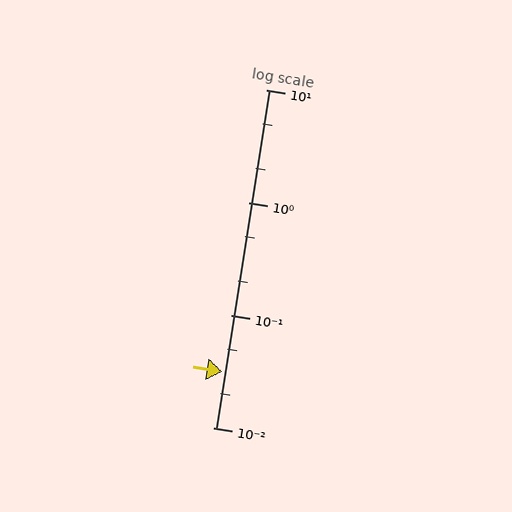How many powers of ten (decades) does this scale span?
The scale spans 3 decades, from 0.01 to 10.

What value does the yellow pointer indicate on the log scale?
The pointer indicates approximately 0.031.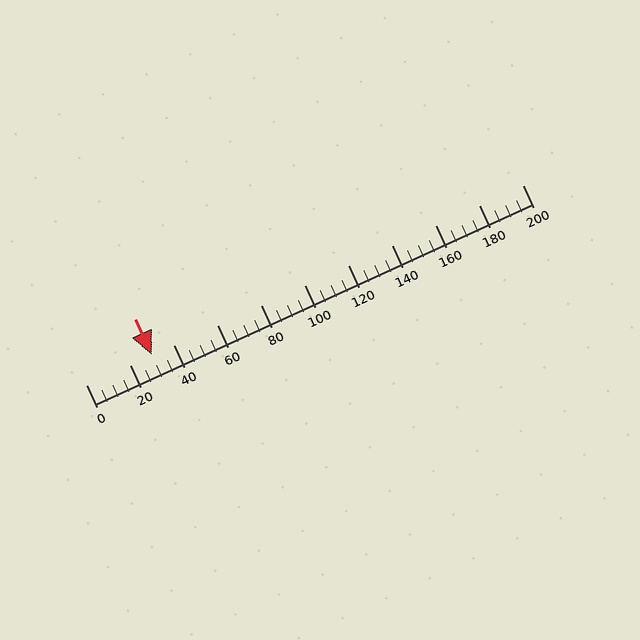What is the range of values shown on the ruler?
The ruler shows values from 0 to 200.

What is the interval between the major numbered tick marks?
The major tick marks are spaced 20 units apart.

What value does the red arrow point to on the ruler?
The red arrow points to approximately 30.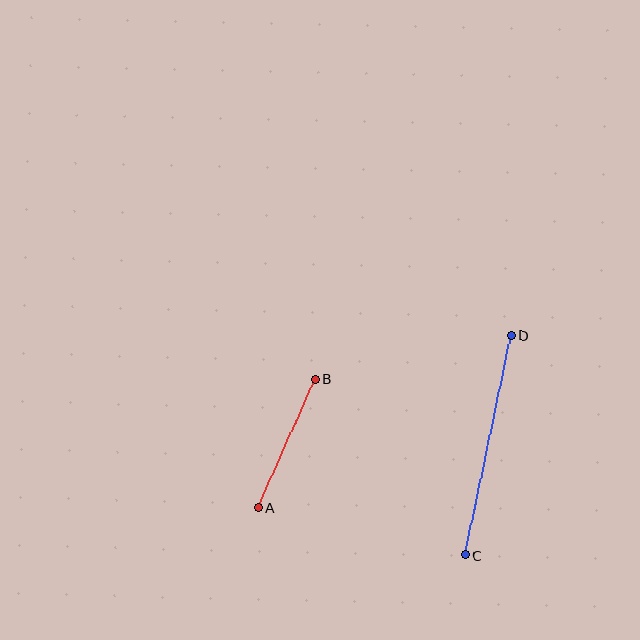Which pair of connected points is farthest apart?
Points C and D are farthest apart.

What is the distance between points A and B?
The distance is approximately 140 pixels.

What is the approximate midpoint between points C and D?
The midpoint is at approximately (488, 445) pixels.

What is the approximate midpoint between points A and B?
The midpoint is at approximately (286, 443) pixels.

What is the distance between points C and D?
The distance is approximately 224 pixels.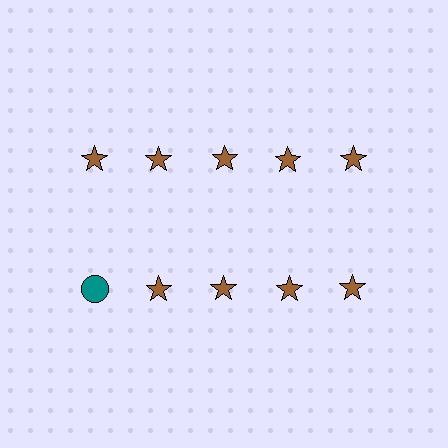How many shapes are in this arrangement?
There are 10 shapes arranged in a grid pattern.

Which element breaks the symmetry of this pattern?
The teal circle in the second row, leftmost column breaks the symmetry. All other shapes are brown stars.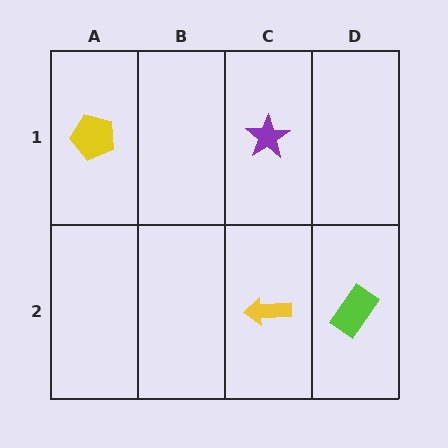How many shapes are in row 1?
2 shapes.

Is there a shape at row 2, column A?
No, that cell is empty.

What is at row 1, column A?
A yellow pentagon.